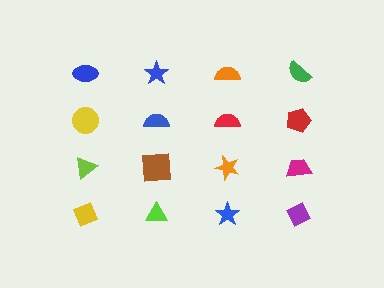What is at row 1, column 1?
A blue ellipse.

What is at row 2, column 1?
A yellow circle.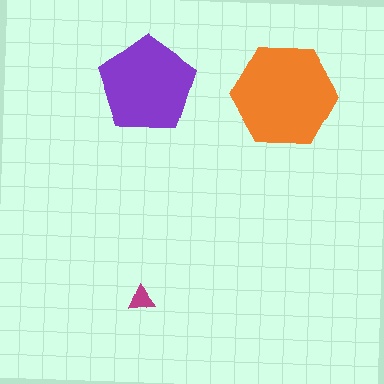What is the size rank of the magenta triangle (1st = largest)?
3rd.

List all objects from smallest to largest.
The magenta triangle, the purple pentagon, the orange hexagon.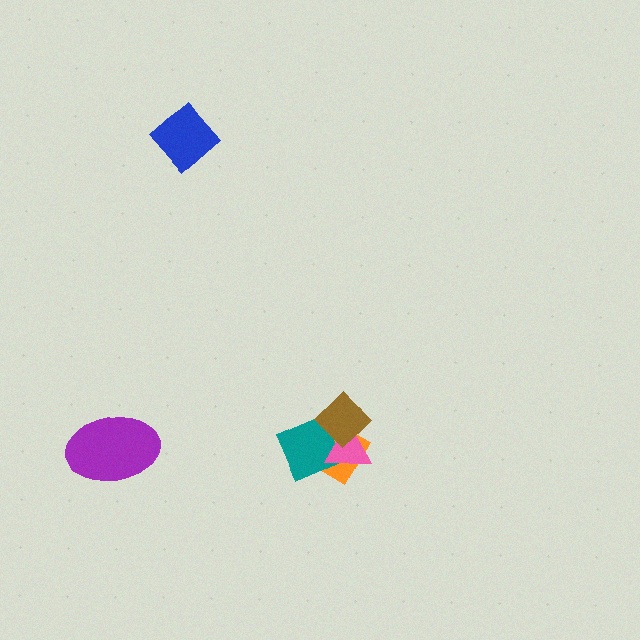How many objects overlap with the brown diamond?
3 objects overlap with the brown diamond.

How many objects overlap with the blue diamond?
0 objects overlap with the blue diamond.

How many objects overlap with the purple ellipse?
0 objects overlap with the purple ellipse.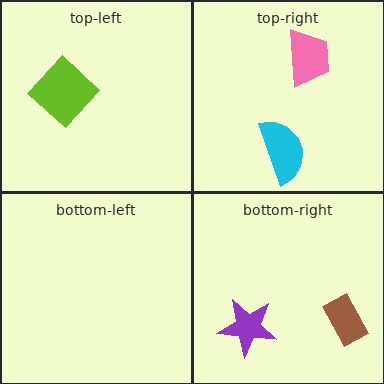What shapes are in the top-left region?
The lime diamond.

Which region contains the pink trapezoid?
The top-right region.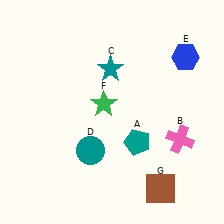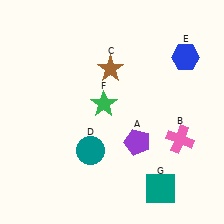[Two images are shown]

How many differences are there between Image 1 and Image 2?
There are 3 differences between the two images.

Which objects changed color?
A changed from teal to purple. C changed from teal to brown. G changed from brown to teal.